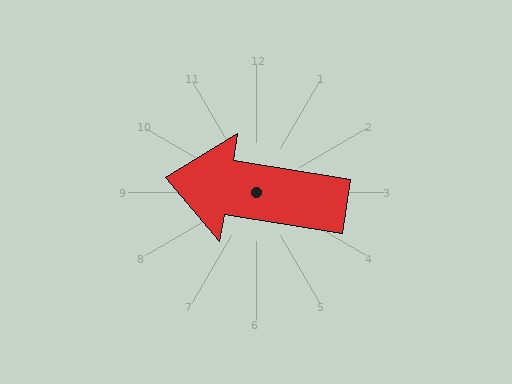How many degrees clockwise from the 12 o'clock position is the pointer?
Approximately 279 degrees.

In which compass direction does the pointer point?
West.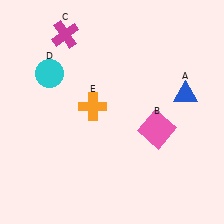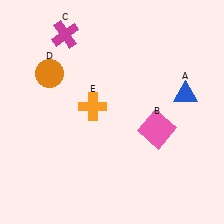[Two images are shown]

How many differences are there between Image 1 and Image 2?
There is 1 difference between the two images.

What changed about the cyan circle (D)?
In Image 1, D is cyan. In Image 2, it changed to orange.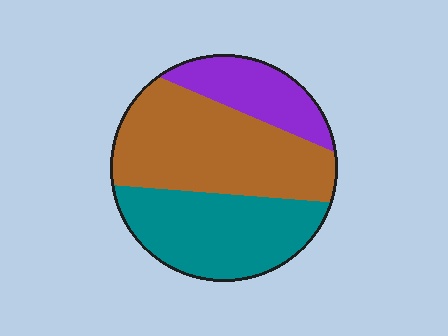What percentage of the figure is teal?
Teal covers about 35% of the figure.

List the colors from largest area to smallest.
From largest to smallest: brown, teal, purple.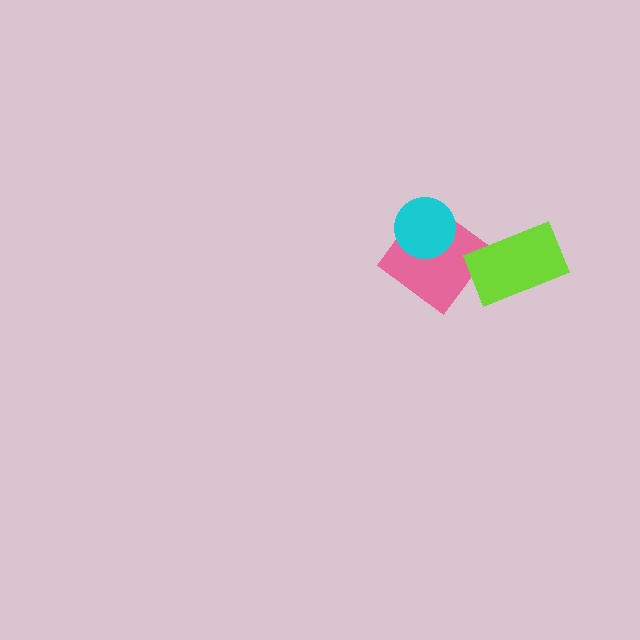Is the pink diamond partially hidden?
Yes, it is partially covered by another shape.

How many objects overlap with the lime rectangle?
0 objects overlap with the lime rectangle.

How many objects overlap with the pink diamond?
1 object overlaps with the pink diamond.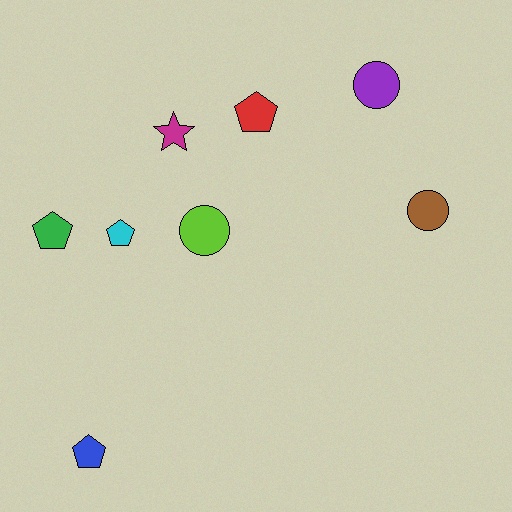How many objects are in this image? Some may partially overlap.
There are 8 objects.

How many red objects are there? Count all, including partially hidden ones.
There is 1 red object.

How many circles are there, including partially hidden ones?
There are 3 circles.